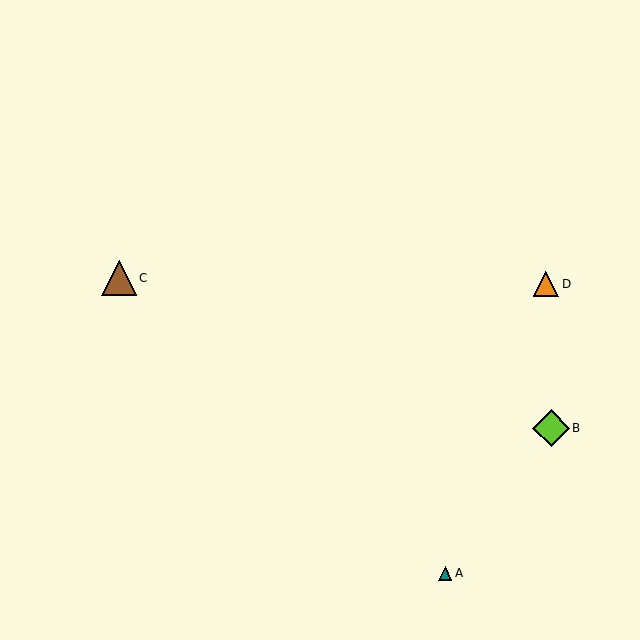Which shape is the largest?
The lime diamond (labeled B) is the largest.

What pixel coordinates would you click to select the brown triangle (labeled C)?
Click at (119, 278) to select the brown triangle C.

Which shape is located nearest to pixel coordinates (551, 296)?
The orange triangle (labeled D) at (546, 284) is nearest to that location.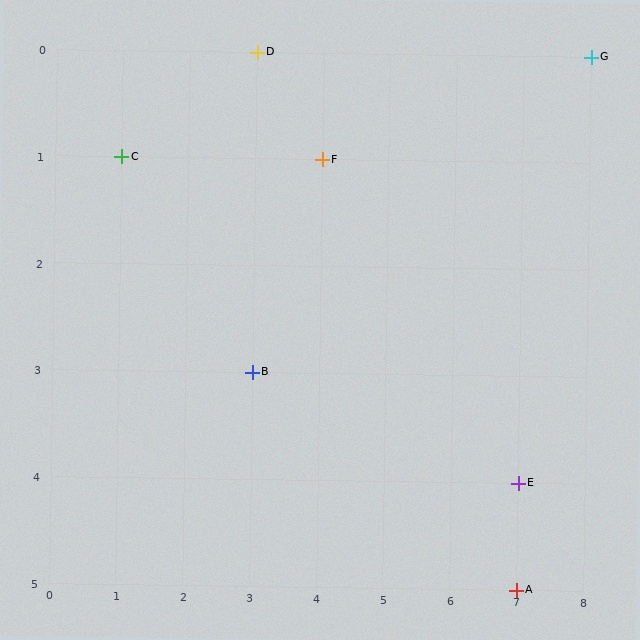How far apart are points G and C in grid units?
Points G and C are 7 columns and 1 row apart (about 7.1 grid units diagonally).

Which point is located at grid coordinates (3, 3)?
Point B is at (3, 3).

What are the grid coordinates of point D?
Point D is at grid coordinates (3, 0).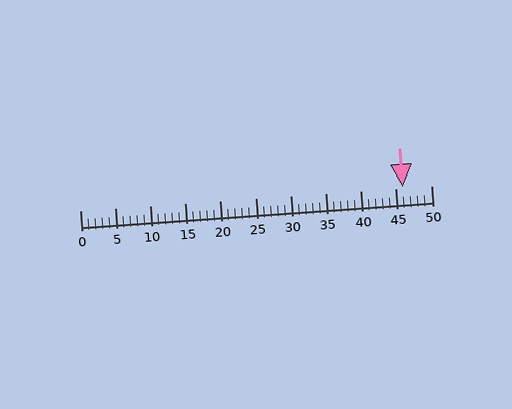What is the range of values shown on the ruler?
The ruler shows values from 0 to 50.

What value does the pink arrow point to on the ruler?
The pink arrow points to approximately 46.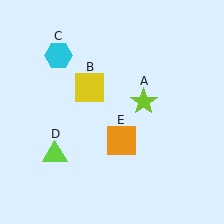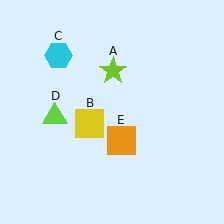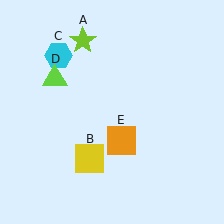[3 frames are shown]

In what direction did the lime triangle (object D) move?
The lime triangle (object D) moved up.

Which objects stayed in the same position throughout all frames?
Cyan hexagon (object C) and orange square (object E) remained stationary.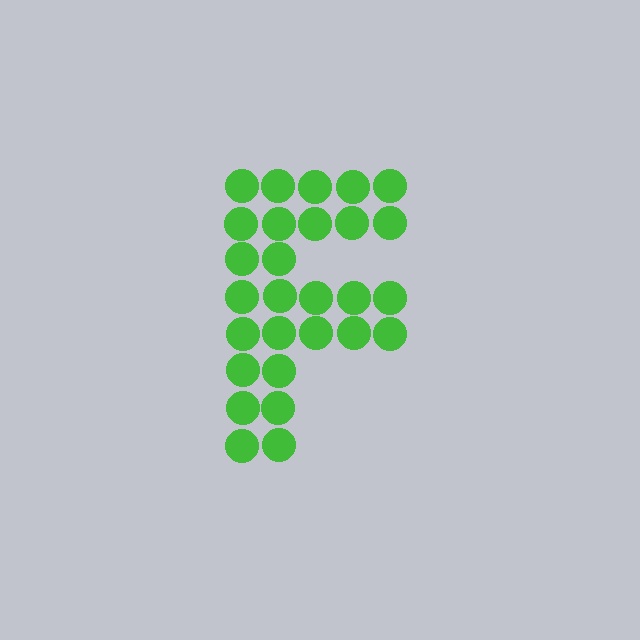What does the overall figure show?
The overall figure shows the letter F.